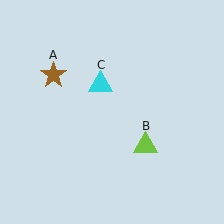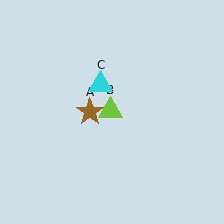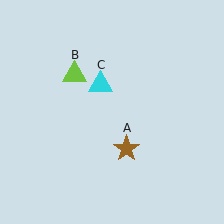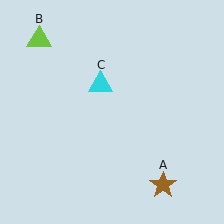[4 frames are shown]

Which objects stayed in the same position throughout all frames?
Cyan triangle (object C) remained stationary.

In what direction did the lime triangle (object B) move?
The lime triangle (object B) moved up and to the left.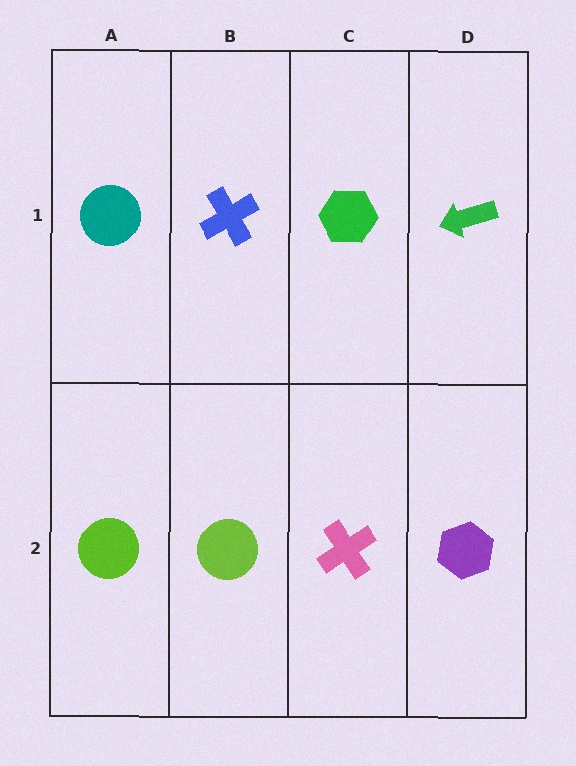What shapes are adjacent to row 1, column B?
A lime circle (row 2, column B), a teal circle (row 1, column A), a green hexagon (row 1, column C).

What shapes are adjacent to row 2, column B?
A blue cross (row 1, column B), a lime circle (row 2, column A), a pink cross (row 2, column C).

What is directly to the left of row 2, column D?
A pink cross.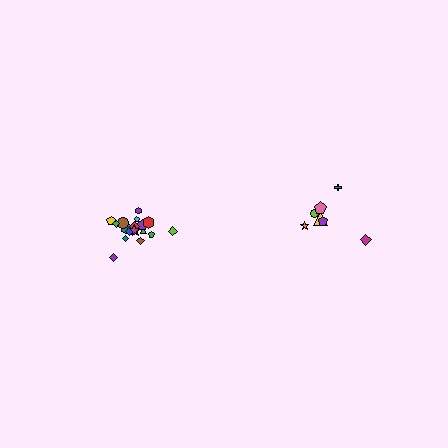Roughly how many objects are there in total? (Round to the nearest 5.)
Roughly 25 objects in total.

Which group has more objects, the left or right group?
The left group.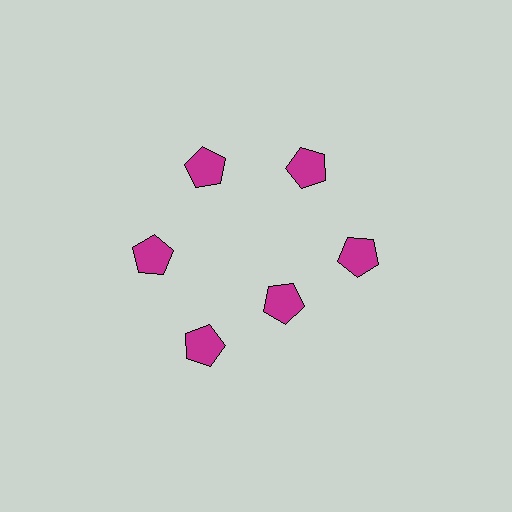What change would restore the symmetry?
The symmetry would be restored by moving it outward, back onto the ring so that all 6 pentagons sit at equal angles and equal distance from the center.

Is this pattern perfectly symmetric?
No. The 6 magenta pentagons are arranged in a ring, but one element near the 5 o'clock position is pulled inward toward the center, breaking the 6-fold rotational symmetry.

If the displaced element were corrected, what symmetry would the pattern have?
It would have 6-fold rotational symmetry — the pattern would map onto itself every 60 degrees.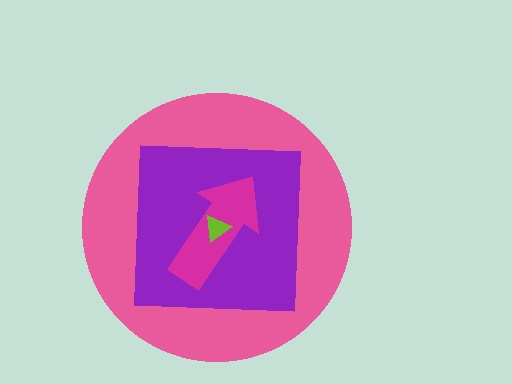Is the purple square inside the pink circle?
Yes.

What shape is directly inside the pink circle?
The purple square.